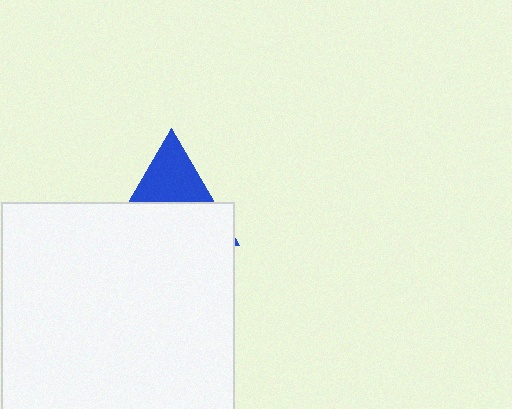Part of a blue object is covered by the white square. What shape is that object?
It is a triangle.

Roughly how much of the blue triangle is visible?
A small part of it is visible (roughly 39%).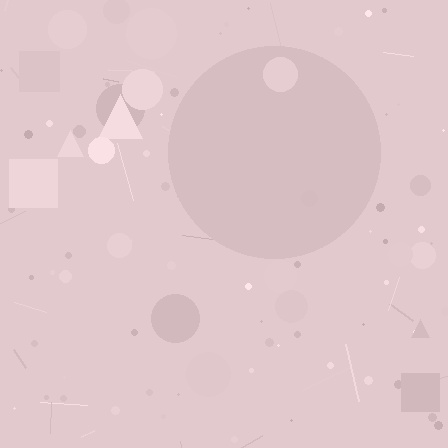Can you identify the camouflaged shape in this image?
The camouflaged shape is a circle.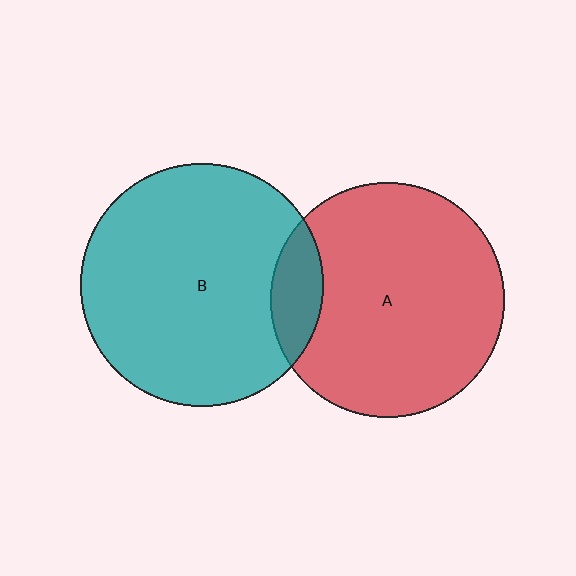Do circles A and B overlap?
Yes.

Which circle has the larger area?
Circle B (teal).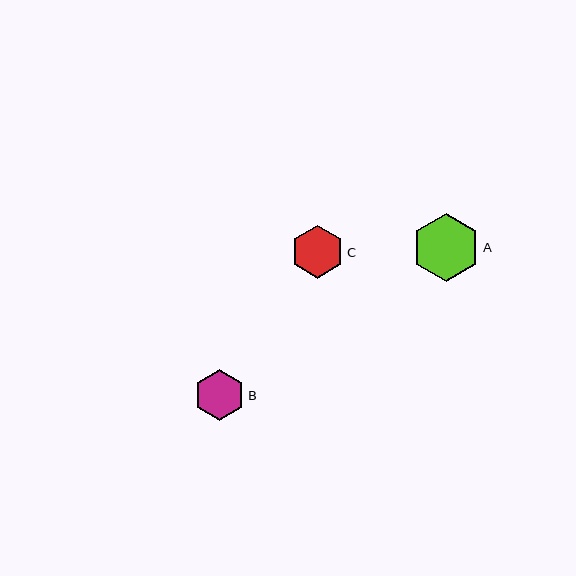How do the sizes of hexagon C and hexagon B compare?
Hexagon C and hexagon B are approximately the same size.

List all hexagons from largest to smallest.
From largest to smallest: A, C, B.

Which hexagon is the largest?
Hexagon A is the largest with a size of approximately 68 pixels.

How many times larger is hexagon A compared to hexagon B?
Hexagon A is approximately 1.3 times the size of hexagon B.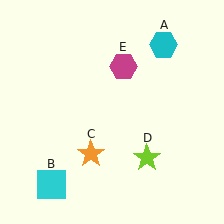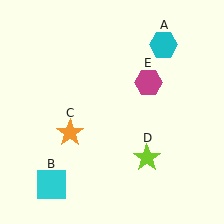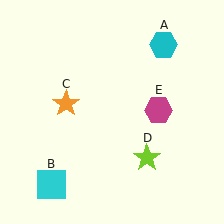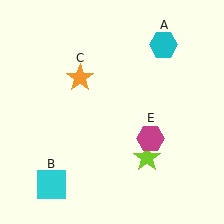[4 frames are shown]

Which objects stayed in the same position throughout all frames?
Cyan hexagon (object A) and cyan square (object B) and lime star (object D) remained stationary.